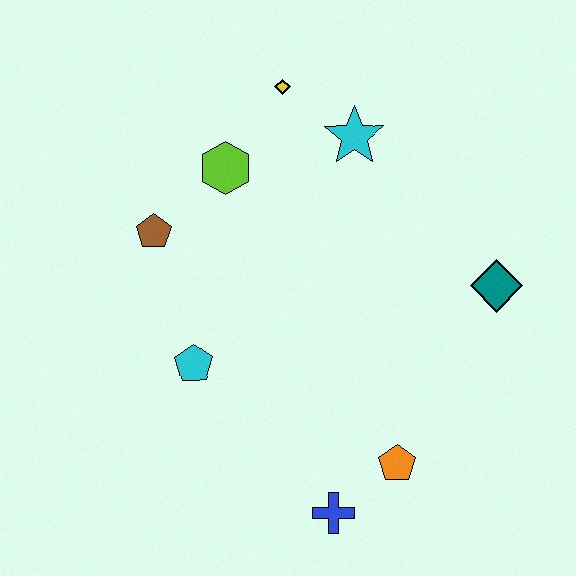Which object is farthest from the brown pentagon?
The teal diamond is farthest from the brown pentagon.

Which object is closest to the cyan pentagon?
The brown pentagon is closest to the cyan pentagon.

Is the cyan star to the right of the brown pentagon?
Yes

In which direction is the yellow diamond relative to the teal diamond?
The yellow diamond is to the left of the teal diamond.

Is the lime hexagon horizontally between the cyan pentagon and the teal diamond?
Yes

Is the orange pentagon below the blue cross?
No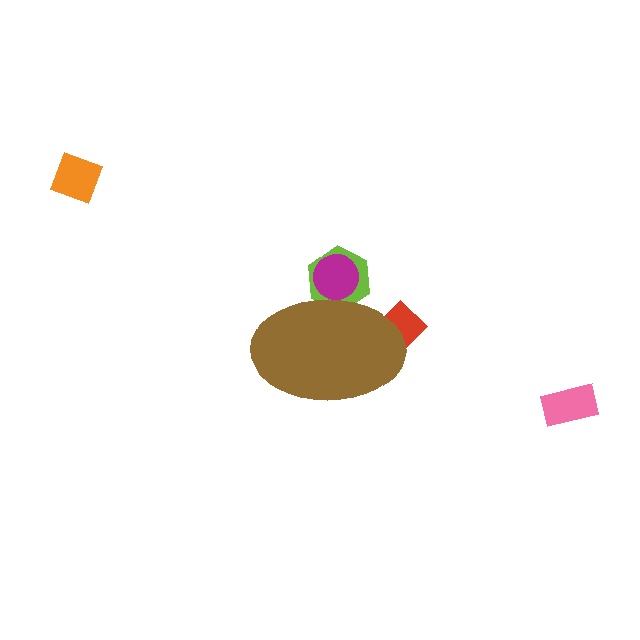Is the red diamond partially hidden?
Yes, the red diamond is partially hidden behind the brown ellipse.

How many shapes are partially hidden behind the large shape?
3 shapes are partially hidden.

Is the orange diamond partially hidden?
No, the orange diamond is fully visible.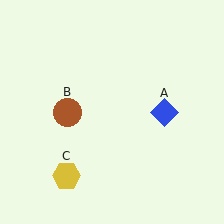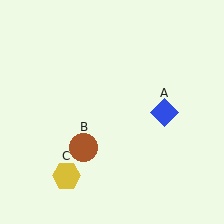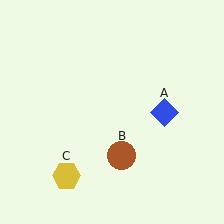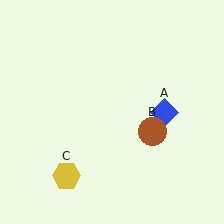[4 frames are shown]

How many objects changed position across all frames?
1 object changed position: brown circle (object B).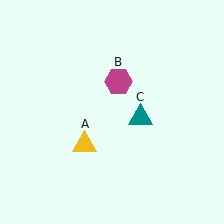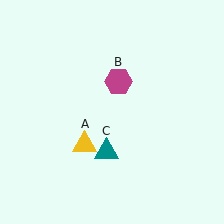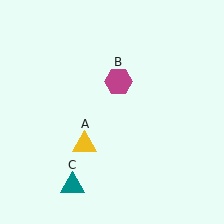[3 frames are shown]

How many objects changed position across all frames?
1 object changed position: teal triangle (object C).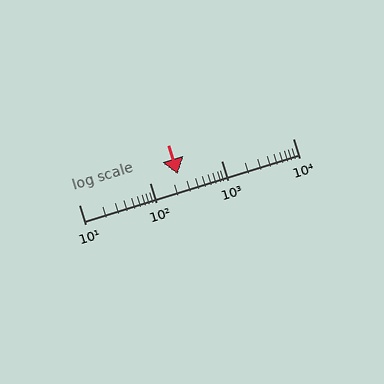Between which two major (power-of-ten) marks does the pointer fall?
The pointer is between 100 and 1000.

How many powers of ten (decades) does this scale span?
The scale spans 3 decades, from 10 to 10000.